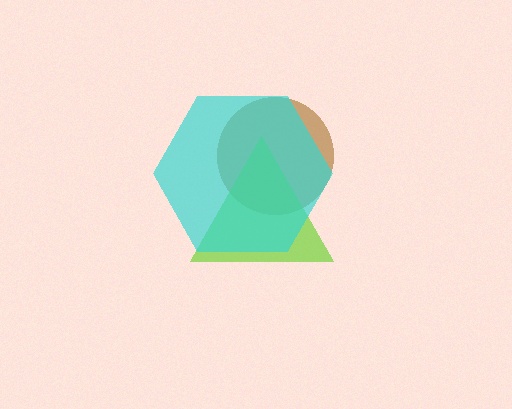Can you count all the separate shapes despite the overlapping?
Yes, there are 3 separate shapes.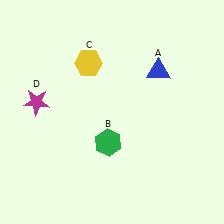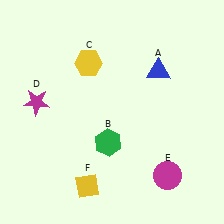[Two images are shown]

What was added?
A magenta circle (E), a yellow diamond (F) were added in Image 2.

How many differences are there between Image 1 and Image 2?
There are 2 differences between the two images.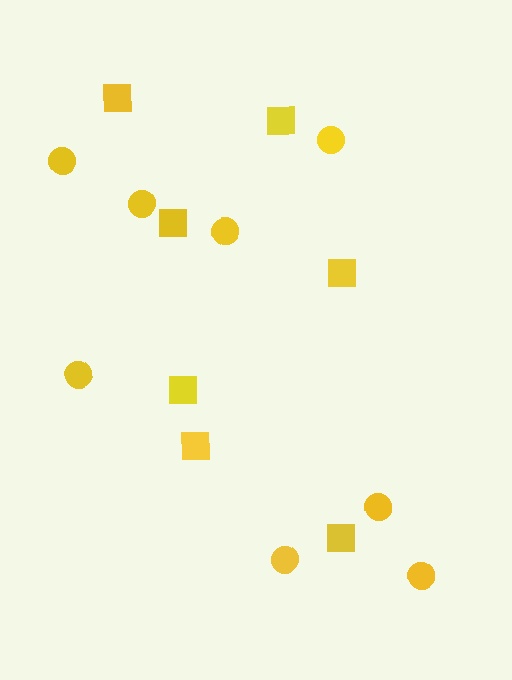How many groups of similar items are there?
There are 2 groups: one group of squares (7) and one group of circles (8).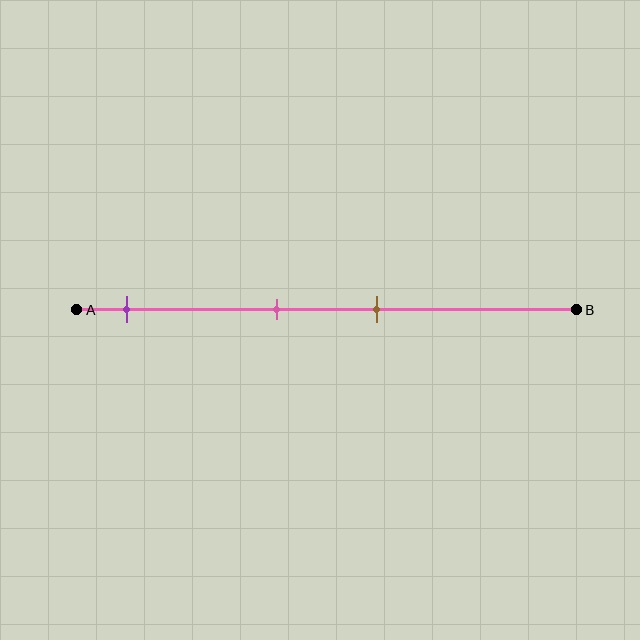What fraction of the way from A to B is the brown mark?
The brown mark is approximately 60% (0.6) of the way from A to B.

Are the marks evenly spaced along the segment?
No, the marks are not evenly spaced.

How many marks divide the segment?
There are 3 marks dividing the segment.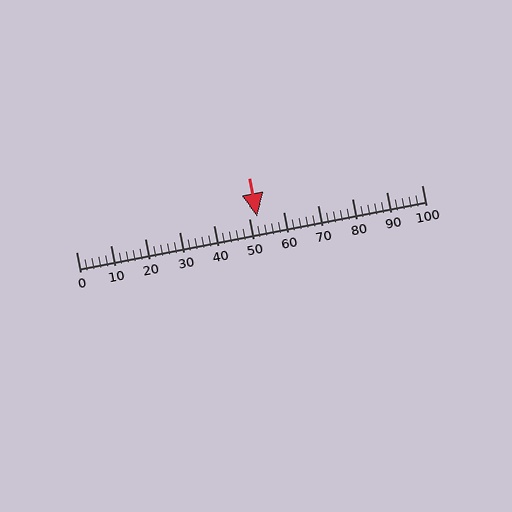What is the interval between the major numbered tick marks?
The major tick marks are spaced 10 units apart.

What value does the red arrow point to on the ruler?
The red arrow points to approximately 52.